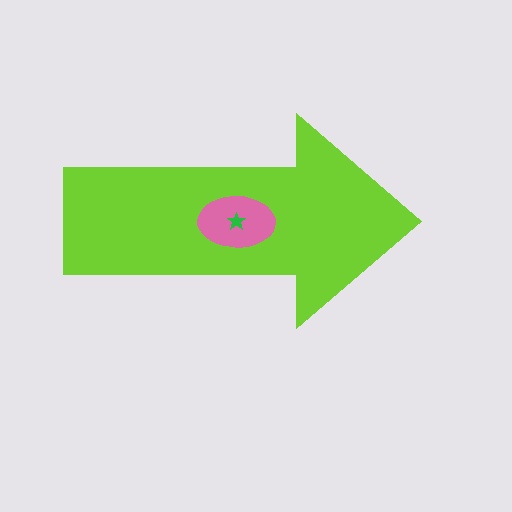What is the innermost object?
The green star.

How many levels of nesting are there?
3.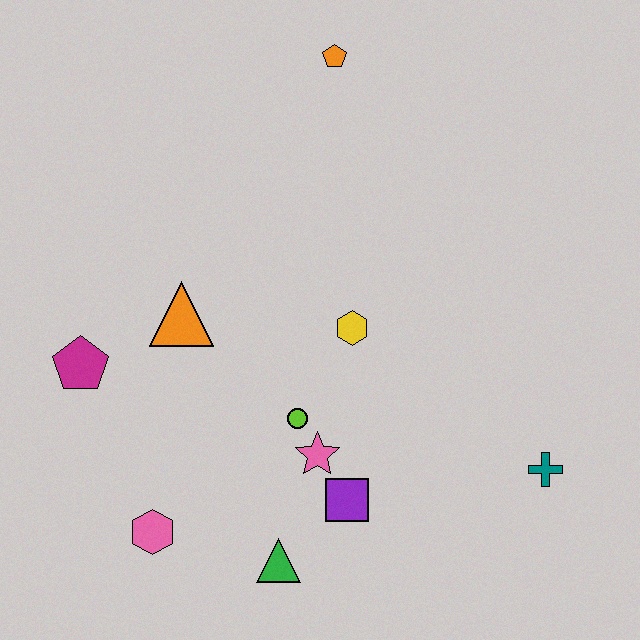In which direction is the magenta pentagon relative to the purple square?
The magenta pentagon is to the left of the purple square.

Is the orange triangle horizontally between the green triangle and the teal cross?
No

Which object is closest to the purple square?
The pink star is closest to the purple square.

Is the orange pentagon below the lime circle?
No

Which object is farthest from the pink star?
The orange pentagon is farthest from the pink star.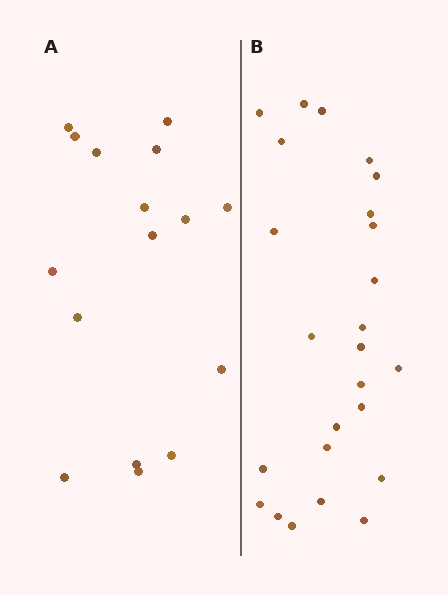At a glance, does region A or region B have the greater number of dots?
Region B (the right region) has more dots.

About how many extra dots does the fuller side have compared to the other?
Region B has roughly 8 or so more dots than region A.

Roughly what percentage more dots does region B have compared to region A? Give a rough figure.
About 55% more.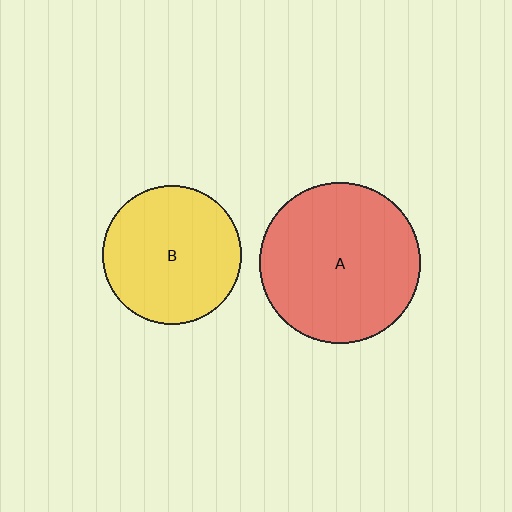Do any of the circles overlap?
No, none of the circles overlap.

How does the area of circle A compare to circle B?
Approximately 1.3 times.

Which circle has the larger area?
Circle A (red).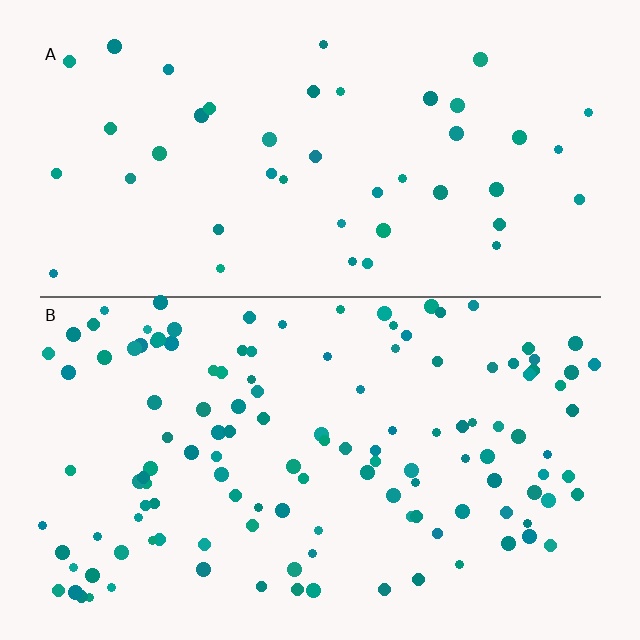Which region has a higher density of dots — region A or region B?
B (the bottom).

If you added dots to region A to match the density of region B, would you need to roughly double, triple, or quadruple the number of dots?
Approximately triple.